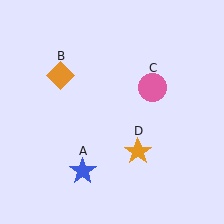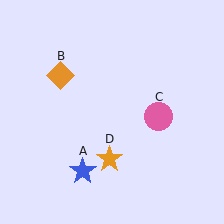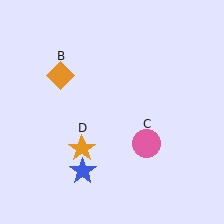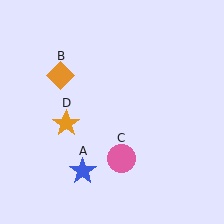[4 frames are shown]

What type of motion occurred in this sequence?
The pink circle (object C), orange star (object D) rotated clockwise around the center of the scene.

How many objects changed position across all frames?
2 objects changed position: pink circle (object C), orange star (object D).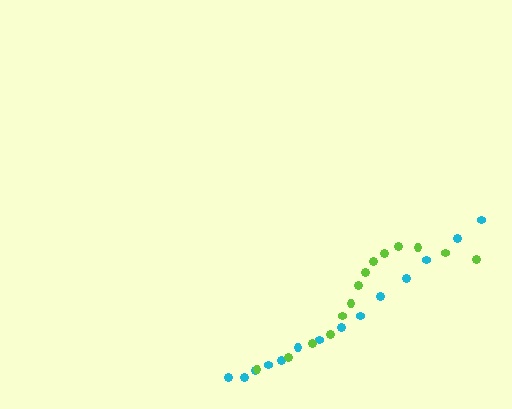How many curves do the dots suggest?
There are 2 distinct paths.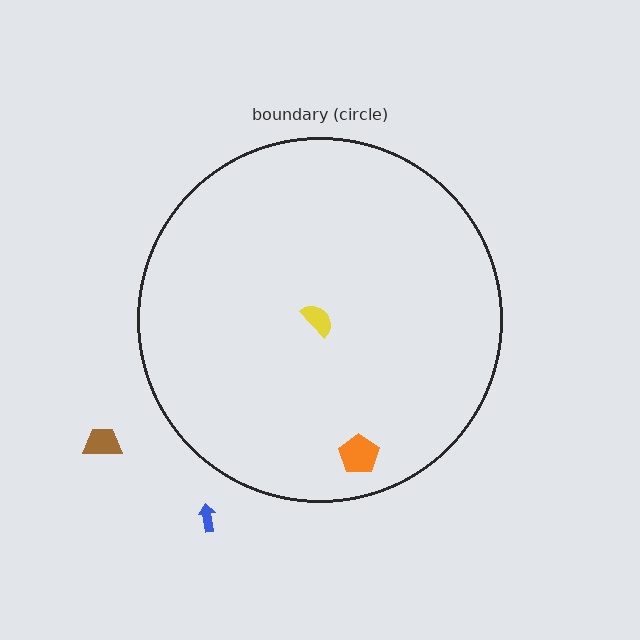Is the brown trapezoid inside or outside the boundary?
Outside.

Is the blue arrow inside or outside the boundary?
Outside.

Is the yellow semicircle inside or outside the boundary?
Inside.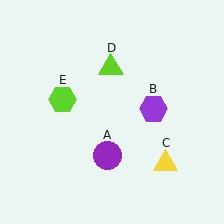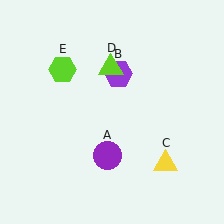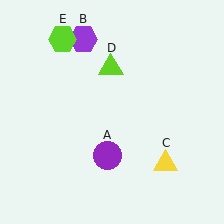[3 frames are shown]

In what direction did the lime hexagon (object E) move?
The lime hexagon (object E) moved up.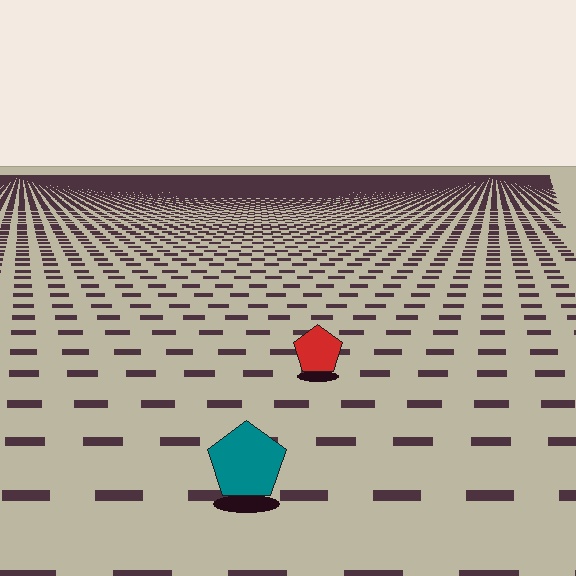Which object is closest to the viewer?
The teal pentagon is closest. The texture marks near it are larger and more spread out.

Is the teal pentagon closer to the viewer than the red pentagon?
Yes. The teal pentagon is closer — you can tell from the texture gradient: the ground texture is coarser near it.